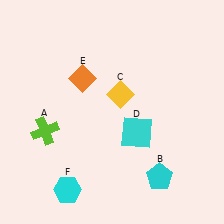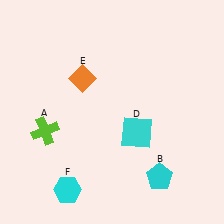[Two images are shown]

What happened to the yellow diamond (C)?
The yellow diamond (C) was removed in Image 2. It was in the top-right area of Image 1.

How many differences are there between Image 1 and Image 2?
There is 1 difference between the two images.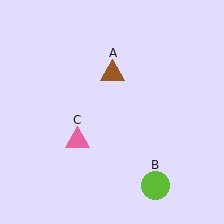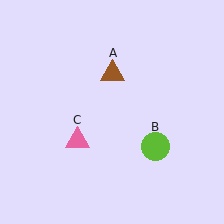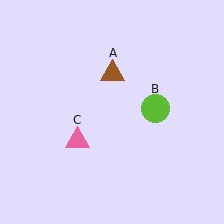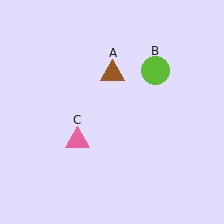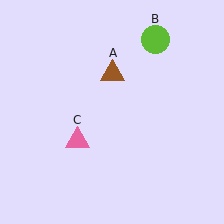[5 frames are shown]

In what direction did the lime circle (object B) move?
The lime circle (object B) moved up.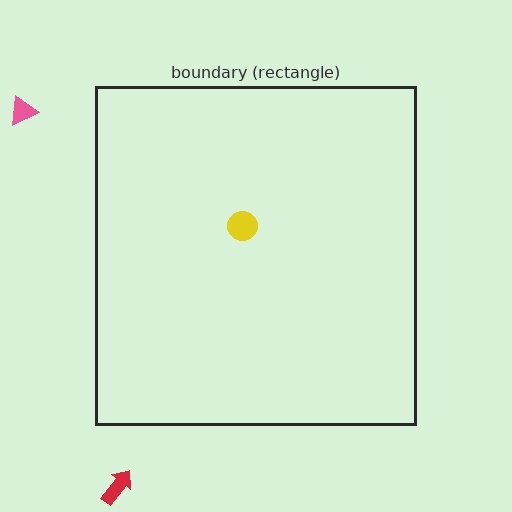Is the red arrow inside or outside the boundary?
Outside.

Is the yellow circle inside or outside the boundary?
Inside.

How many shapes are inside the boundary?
1 inside, 2 outside.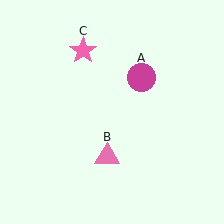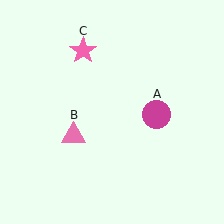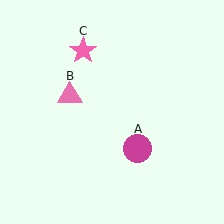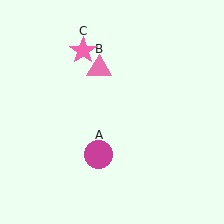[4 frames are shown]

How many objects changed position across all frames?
2 objects changed position: magenta circle (object A), pink triangle (object B).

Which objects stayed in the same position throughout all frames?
Pink star (object C) remained stationary.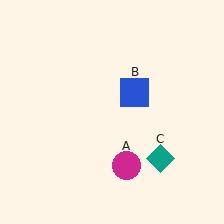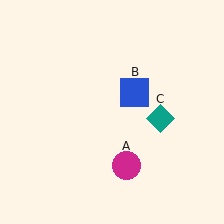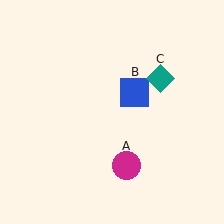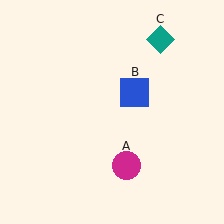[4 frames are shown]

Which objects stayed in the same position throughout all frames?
Magenta circle (object A) and blue square (object B) remained stationary.